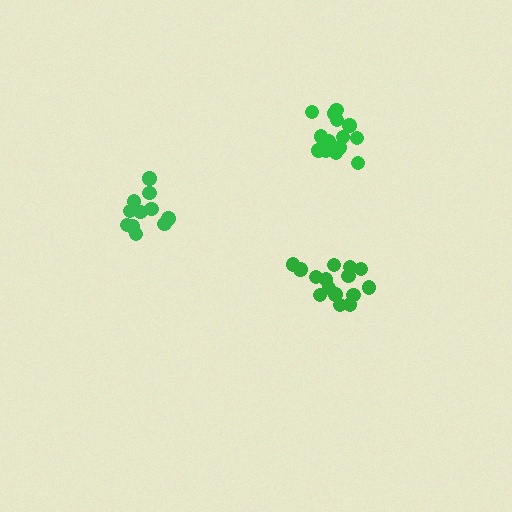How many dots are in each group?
Group 1: 14 dots, Group 2: 15 dots, Group 3: 12 dots (41 total).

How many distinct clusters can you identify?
There are 3 distinct clusters.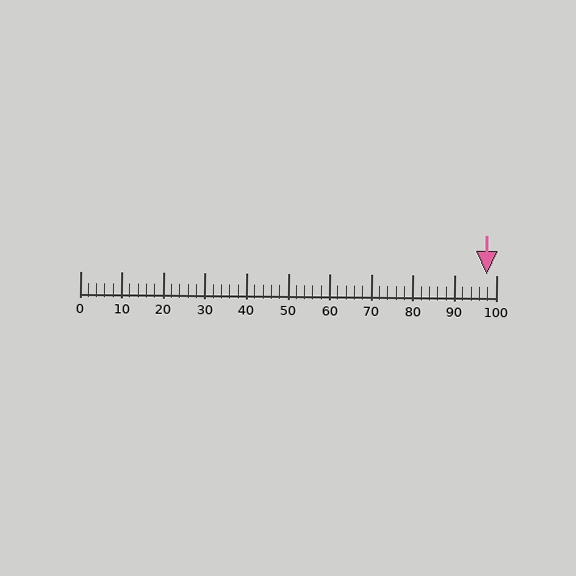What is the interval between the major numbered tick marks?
The major tick marks are spaced 10 units apart.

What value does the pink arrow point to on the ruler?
The pink arrow points to approximately 98.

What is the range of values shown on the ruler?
The ruler shows values from 0 to 100.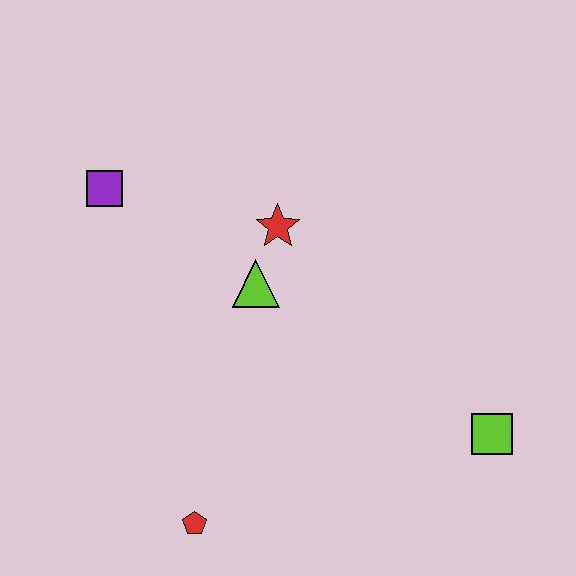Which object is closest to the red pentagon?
The lime triangle is closest to the red pentagon.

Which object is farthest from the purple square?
The lime square is farthest from the purple square.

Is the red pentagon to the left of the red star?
Yes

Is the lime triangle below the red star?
Yes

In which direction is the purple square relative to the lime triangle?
The purple square is to the left of the lime triangle.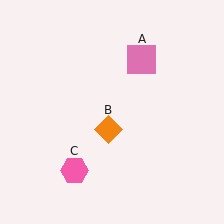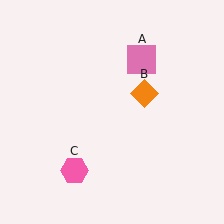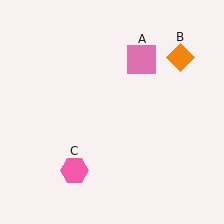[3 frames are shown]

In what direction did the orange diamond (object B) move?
The orange diamond (object B) moved up and to the right.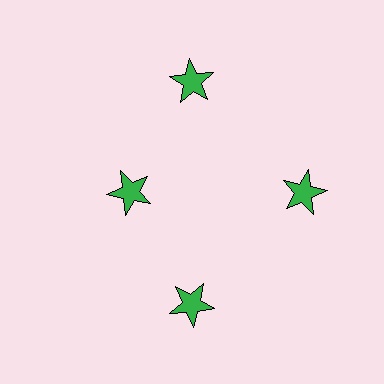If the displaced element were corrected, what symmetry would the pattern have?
It would have 4-fold rotational symmetry — the pattern would map onto itself every 90 degrees.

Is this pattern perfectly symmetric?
No. The 4 green stars are arranged in a ring, but one element near the 9 o'clock position is pulled inward toward the center, breaking the 4-fold rotational symmetry.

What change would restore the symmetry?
The symmetry would be restored by moving it outward, back onto the ring so that all 4 stars sit at equal angles and equal distance from the center.